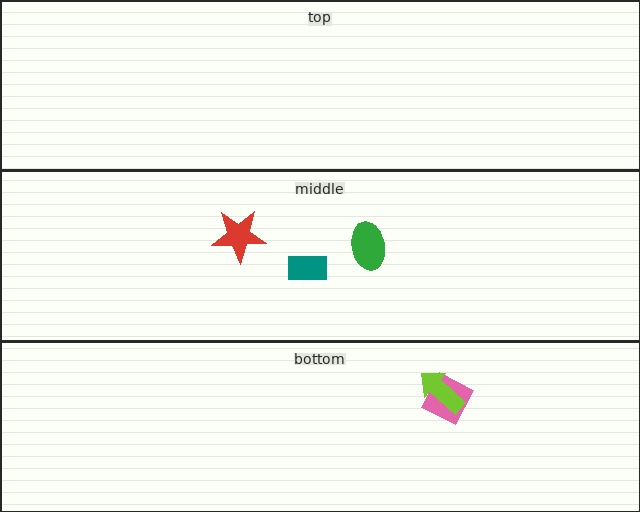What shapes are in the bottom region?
The pink diamond, the lime arrow.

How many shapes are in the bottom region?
2.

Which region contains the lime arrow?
The bottom region.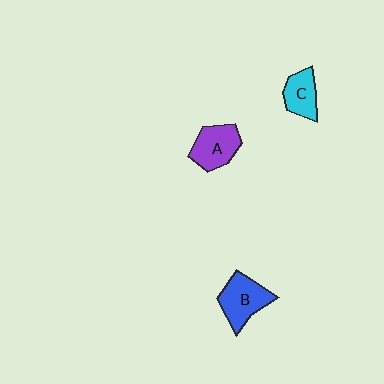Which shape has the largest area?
Shape B (blue).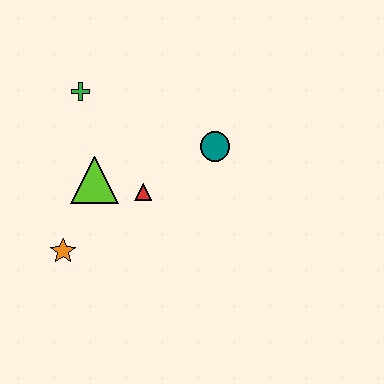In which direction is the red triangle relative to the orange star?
The red triangle is to the right of the orange star.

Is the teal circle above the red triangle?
Yes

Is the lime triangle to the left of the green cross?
No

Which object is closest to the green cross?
The lime triangle is closest to the green cross.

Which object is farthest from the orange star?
The teal circle is farthest from the orange star.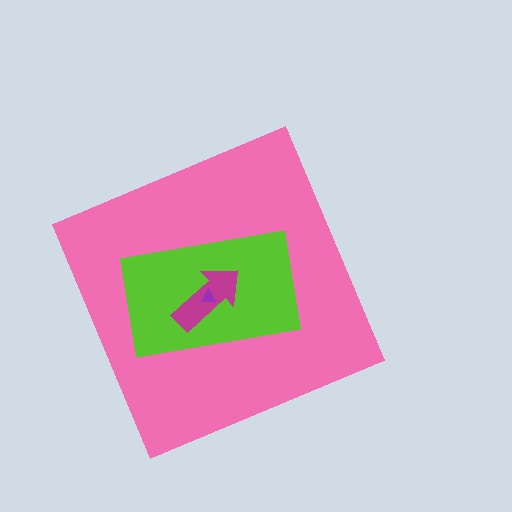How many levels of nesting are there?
4.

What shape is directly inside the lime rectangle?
The magenta arrow.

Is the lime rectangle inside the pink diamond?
Yes.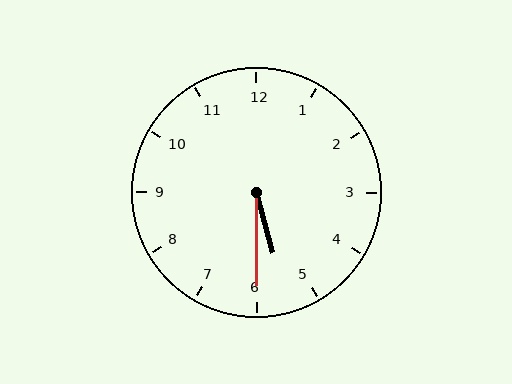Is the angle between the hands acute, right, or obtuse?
It is acute.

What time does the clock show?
5:30.